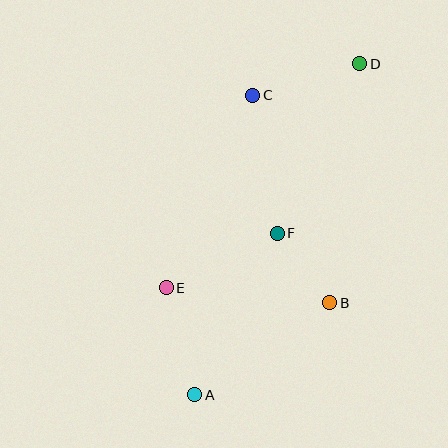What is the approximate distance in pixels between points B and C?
The distance between B and C is approximately 221 pixels.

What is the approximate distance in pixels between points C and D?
The distance between C and D is approximately 111 pixels.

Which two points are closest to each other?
Points B and F are closest to each other.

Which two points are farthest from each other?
Points A and D are farthest from each other.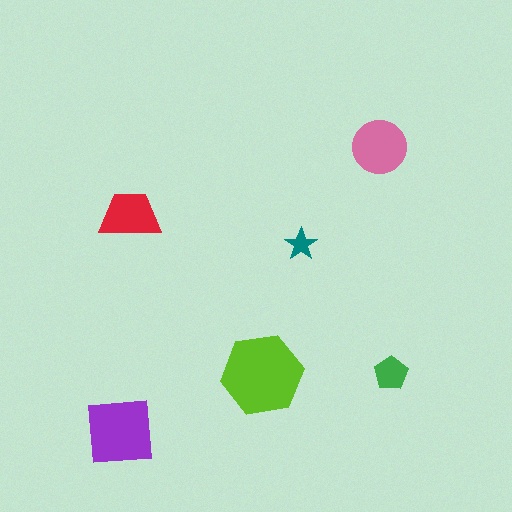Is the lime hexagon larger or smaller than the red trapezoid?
Larger.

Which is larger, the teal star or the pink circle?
The pink circle.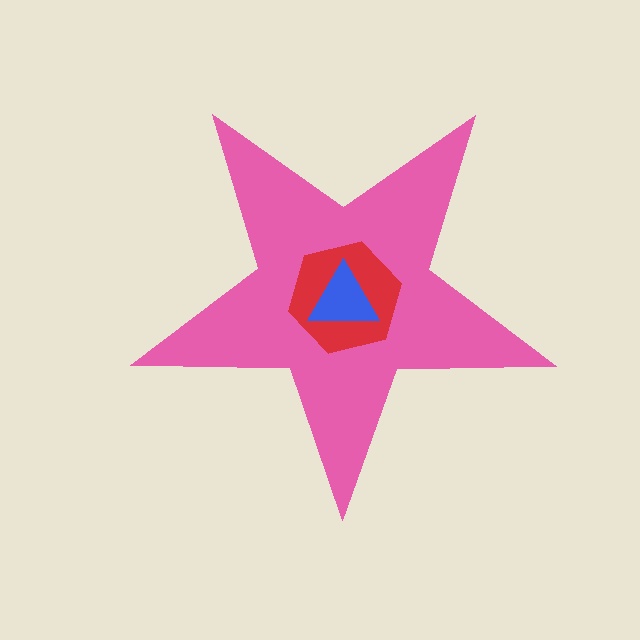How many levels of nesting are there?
3.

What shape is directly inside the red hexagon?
The blue triangle.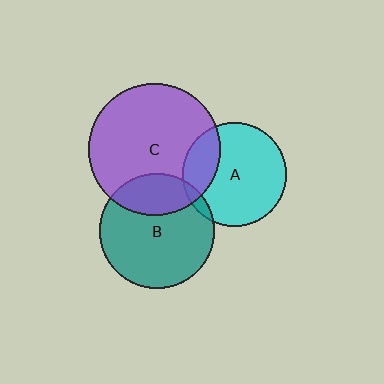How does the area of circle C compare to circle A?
Approximately 1.6 times.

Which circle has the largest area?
Circle C (purple).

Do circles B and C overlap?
Yes.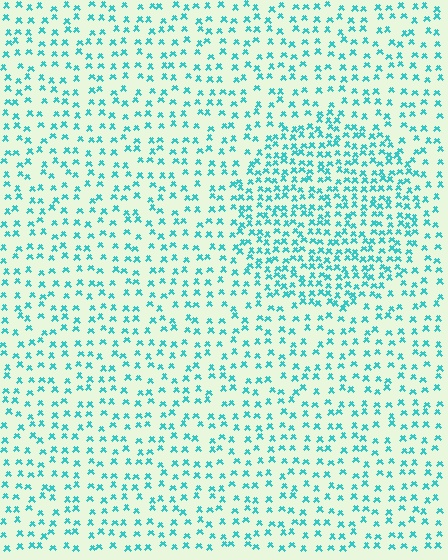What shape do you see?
I see a circle.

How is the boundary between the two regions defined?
The boundary is defined by a change in element density (approximately 1.9x ratio). All elements are the same color, size, and shape.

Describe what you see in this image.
The image contains small cyan elements arranged at two different densities. A circle-shaped region is visible where the elements are more densely packed than the surrounding area.